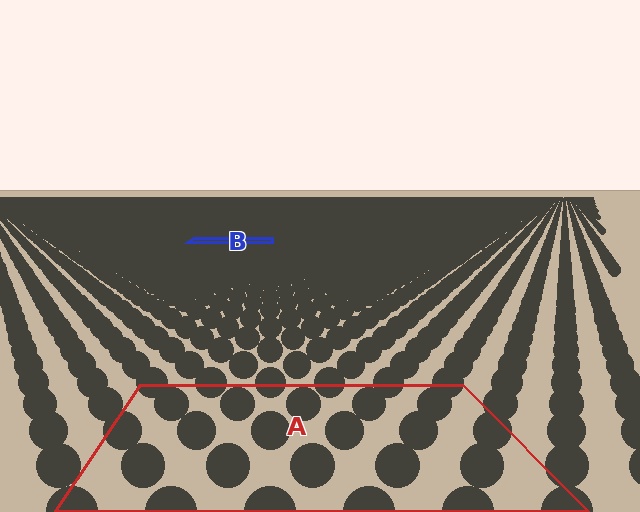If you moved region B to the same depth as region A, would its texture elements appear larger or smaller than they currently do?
They would appear larger. At a closer depth, the same texture elements are projected at a bigger on-screen size.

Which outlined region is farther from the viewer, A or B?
Region B is farther from the viewer — the texture elements inside it appear smaller and more densely packed.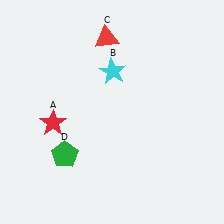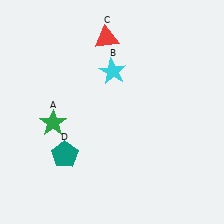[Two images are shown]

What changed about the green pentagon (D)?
In Image 1, D is green. In Image 2, it changed to teal.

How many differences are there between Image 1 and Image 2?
There are 2 differences between the two images.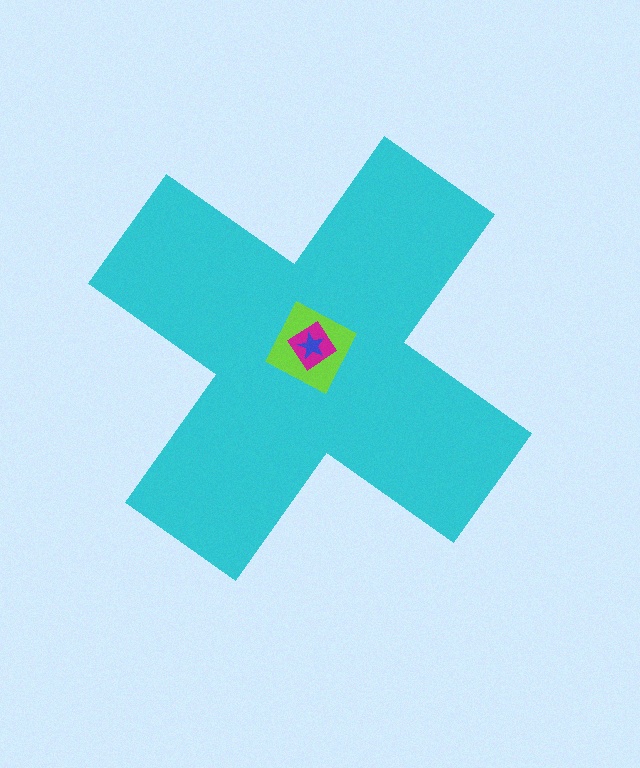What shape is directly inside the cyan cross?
The lime diamond.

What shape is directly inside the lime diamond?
The magenta diamond.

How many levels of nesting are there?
4.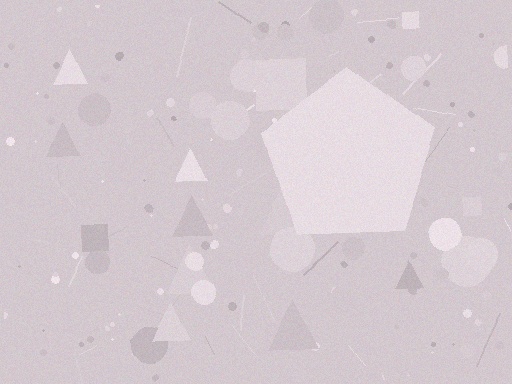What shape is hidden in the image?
A pentagon is hidden in the image.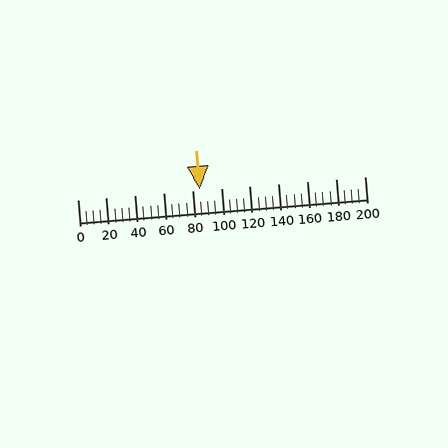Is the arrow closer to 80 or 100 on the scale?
The arrow is closer to 80.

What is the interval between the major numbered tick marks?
The major tick marks are spaced 20 units apart.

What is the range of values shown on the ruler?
The ruler shows values from 0 to 200.